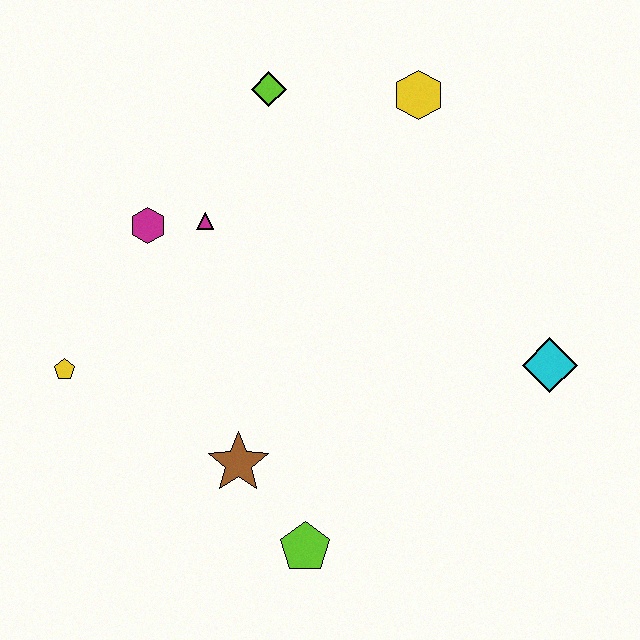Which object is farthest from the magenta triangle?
The cyan diamond is farthest from the magenta triangle.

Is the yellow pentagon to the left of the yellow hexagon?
Yes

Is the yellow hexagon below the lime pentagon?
No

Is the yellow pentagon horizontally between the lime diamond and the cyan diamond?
No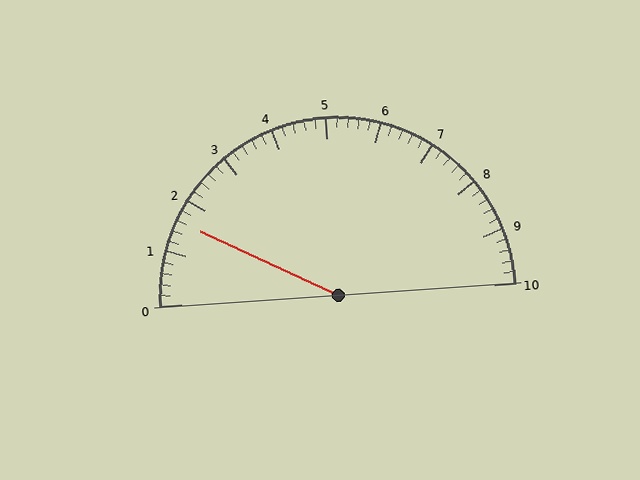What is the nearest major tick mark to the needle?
The nearest major tick mark is 2.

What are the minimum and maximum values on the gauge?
The gauge ranges from 0 to 10.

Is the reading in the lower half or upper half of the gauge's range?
The reading is in the lower half of the range (0 to 10).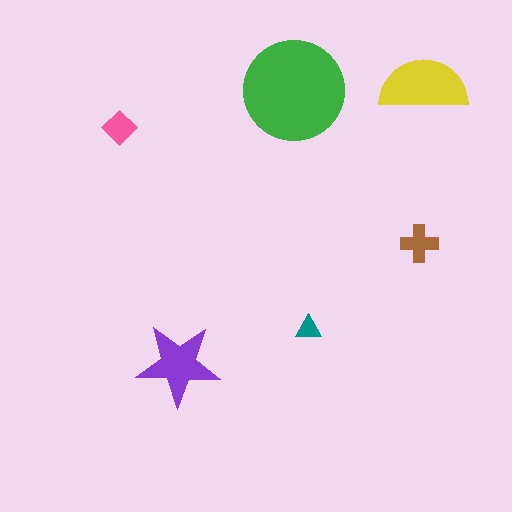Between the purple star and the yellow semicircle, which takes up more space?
The yellow semicircle.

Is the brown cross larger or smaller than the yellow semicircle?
Smaller.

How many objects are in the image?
There are 6 objects in the image.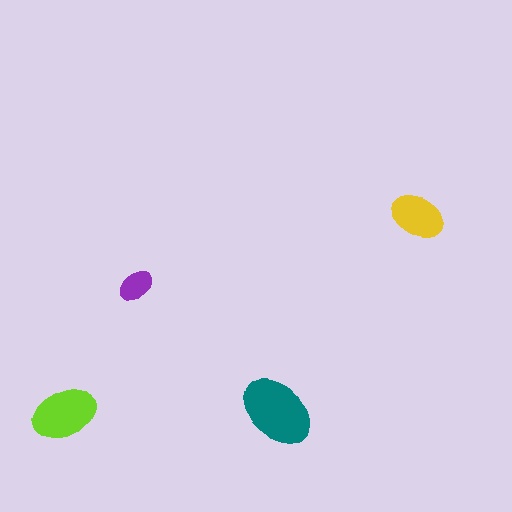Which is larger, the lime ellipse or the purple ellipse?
The lime one.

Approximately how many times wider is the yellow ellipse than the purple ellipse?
About 1.5 times wider.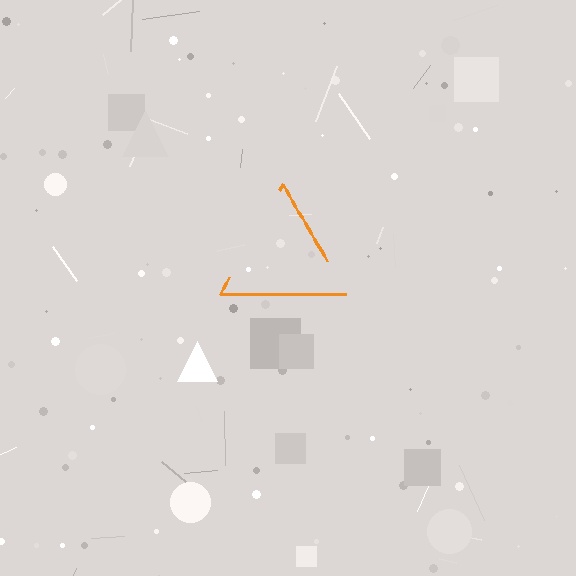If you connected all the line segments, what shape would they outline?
They would outline a triangle.